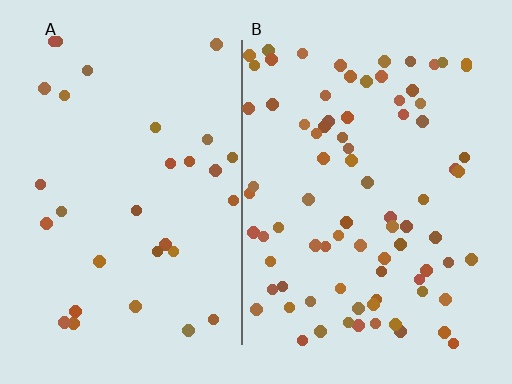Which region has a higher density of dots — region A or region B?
B (the right).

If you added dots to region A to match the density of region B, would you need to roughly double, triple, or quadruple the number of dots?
Approximately triple.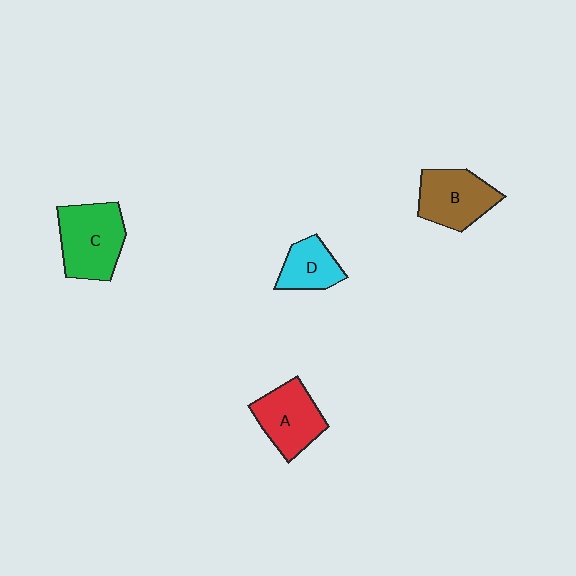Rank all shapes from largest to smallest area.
From largest to smallest: C (green), B (brown), A (red), D (cyan).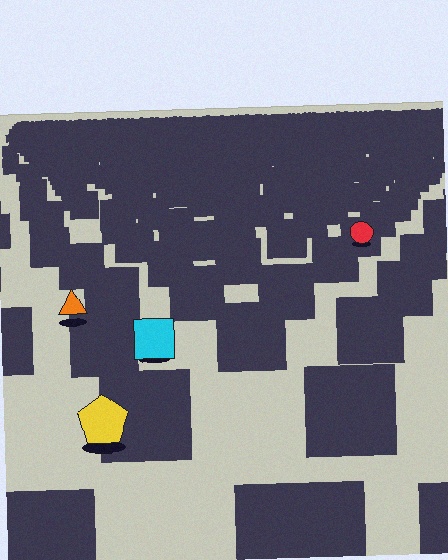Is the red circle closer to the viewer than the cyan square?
No. The cyan square is closer — you can tell from the texture gradient: the ground texture is coarser near it.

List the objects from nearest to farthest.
From nearest to farthest: the yellow pentagon, the cyan square, the orange triangle, the red circle.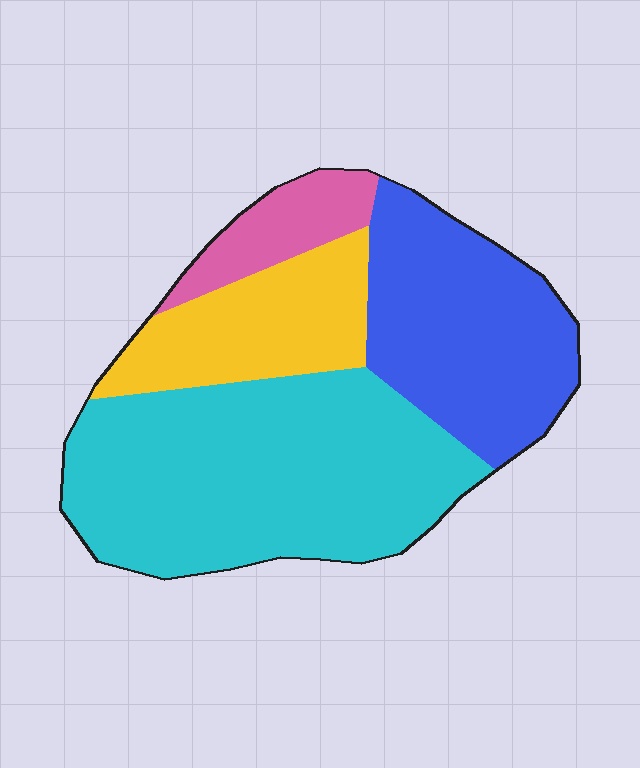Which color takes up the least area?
Pink, at roughly 10%.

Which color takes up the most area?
Cyan, at roughly 45%.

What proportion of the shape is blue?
Blue covers roughly 30% of the shape.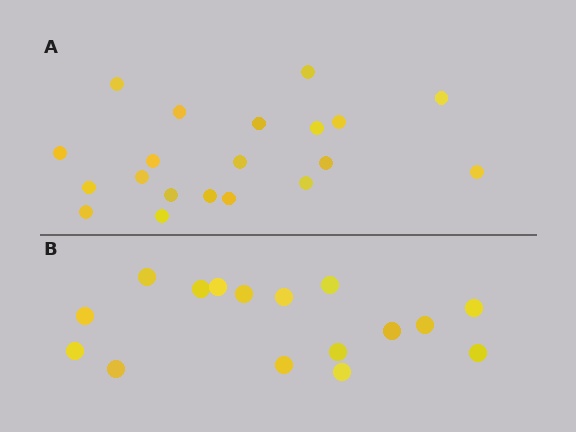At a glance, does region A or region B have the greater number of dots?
Region A (the top region) has more dots.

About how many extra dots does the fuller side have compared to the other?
Region A has about 4 more dots than region B.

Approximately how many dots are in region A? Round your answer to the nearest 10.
About 20 dots.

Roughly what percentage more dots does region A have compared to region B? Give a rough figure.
About 25% more.